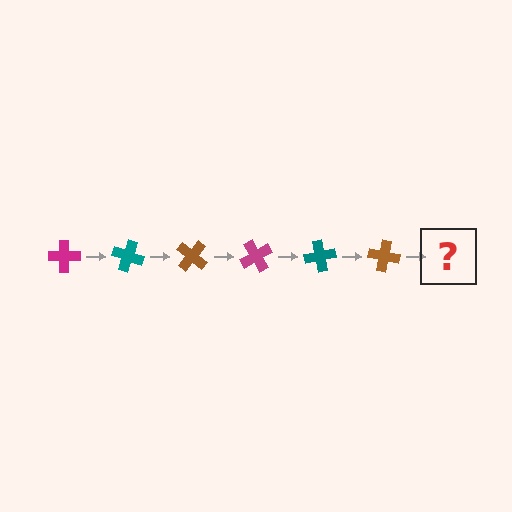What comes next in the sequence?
The next element should be a magenta cross, rotated 120 degrees from the start.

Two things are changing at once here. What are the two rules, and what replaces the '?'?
The two rules are that it rotates 20 degrees each step and the color cycles through magenta, teal, and brown. The '?' should be a magenta cross, rotated 120 degrees from the start.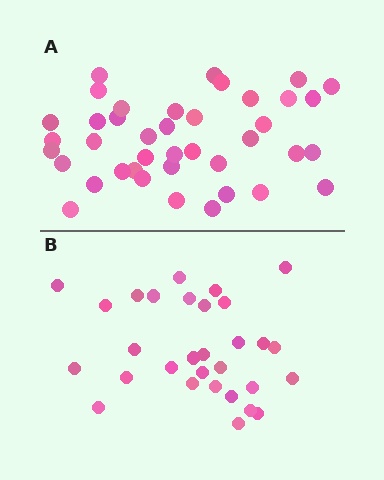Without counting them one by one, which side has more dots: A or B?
Region A (the top region) has more dots.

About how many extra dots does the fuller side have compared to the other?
Region A has roughly 10 or so more dots than region B.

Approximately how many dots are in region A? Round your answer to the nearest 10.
About 40 dots.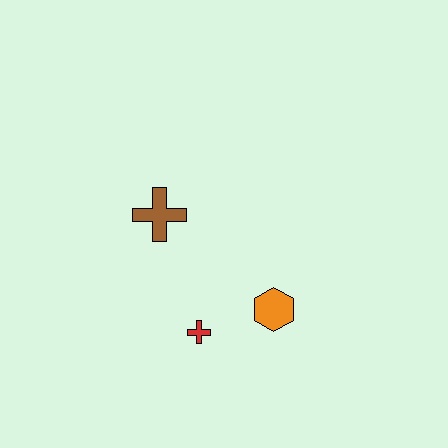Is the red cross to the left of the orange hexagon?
Yes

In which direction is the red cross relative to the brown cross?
The red cross is below the brown cross.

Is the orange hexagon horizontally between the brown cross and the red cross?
No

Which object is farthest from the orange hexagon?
The brown cross is farthest from the orange hexagon.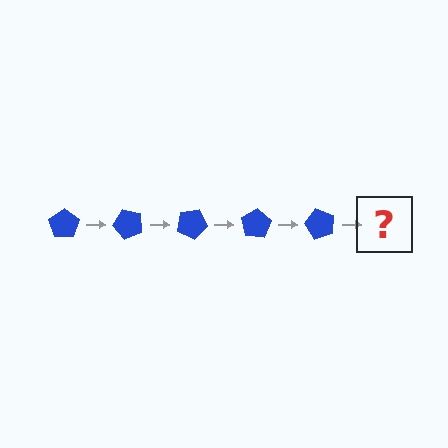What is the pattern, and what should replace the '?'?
The pattern is that the pentagon rotates 50 degrees each step. The '?' should be a blue pentagon rotated 250 degrees.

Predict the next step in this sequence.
The next step is a blue pentagon rotated 250 degrees.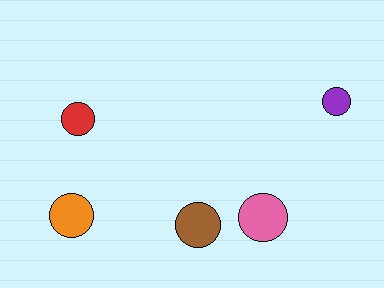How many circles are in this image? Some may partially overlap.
There are 5 circles.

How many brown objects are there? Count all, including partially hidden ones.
There is 1 brown object.